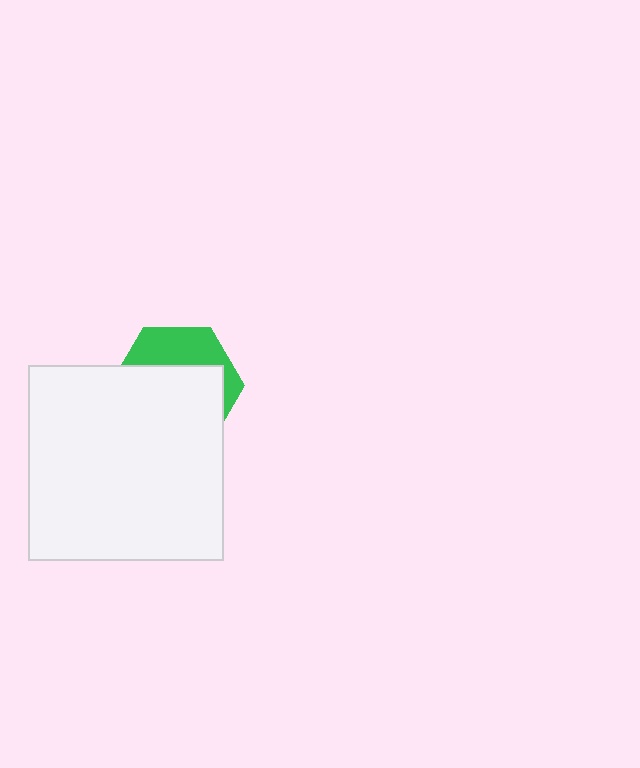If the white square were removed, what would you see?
You would see the complete green hexagon.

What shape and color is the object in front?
The object in front is a white square.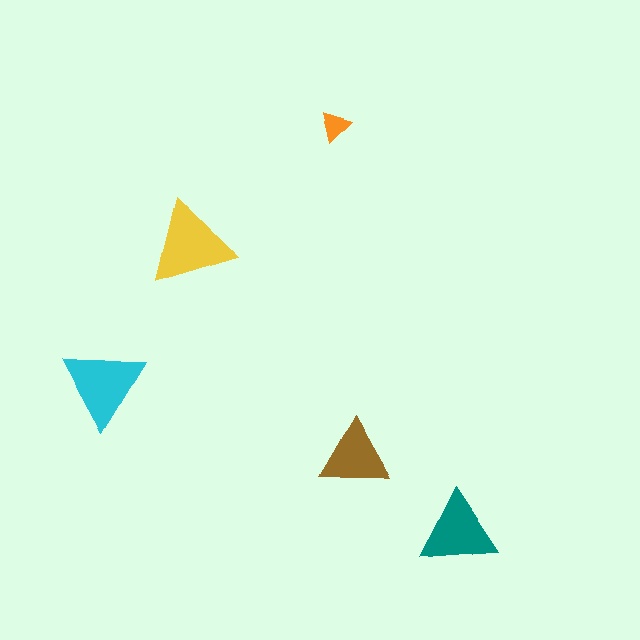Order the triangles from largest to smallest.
the yellow one, the cyan one, the teal one, the brown one, the orange one.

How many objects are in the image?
There are 5 objects in the image.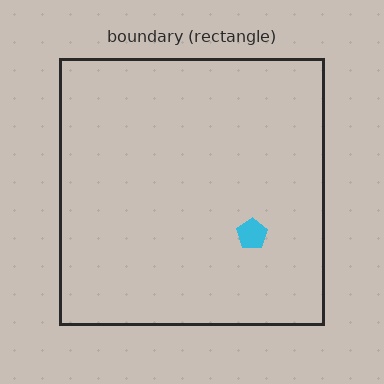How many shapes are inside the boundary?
1 inside, 0 outside.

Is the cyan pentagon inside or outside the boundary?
Inside.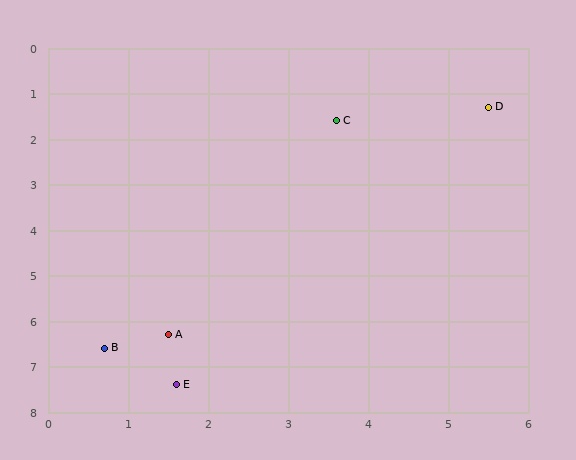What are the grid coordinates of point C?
Point C is at approximately (3.6, 1.6).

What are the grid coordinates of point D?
Point D is at approximately (5.5, 1.3).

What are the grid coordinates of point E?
Point E is at approximately (1.6, 7.4).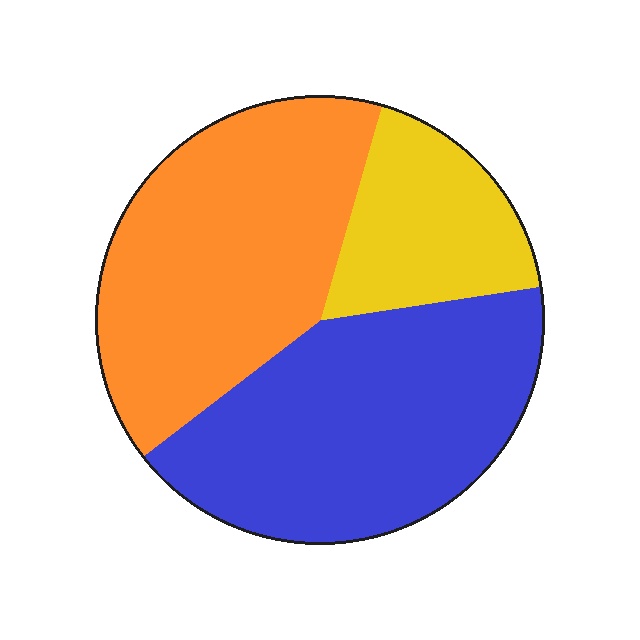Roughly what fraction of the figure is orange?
Orange covers 40% of the figure.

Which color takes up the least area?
Yellow, at roughly 20%.